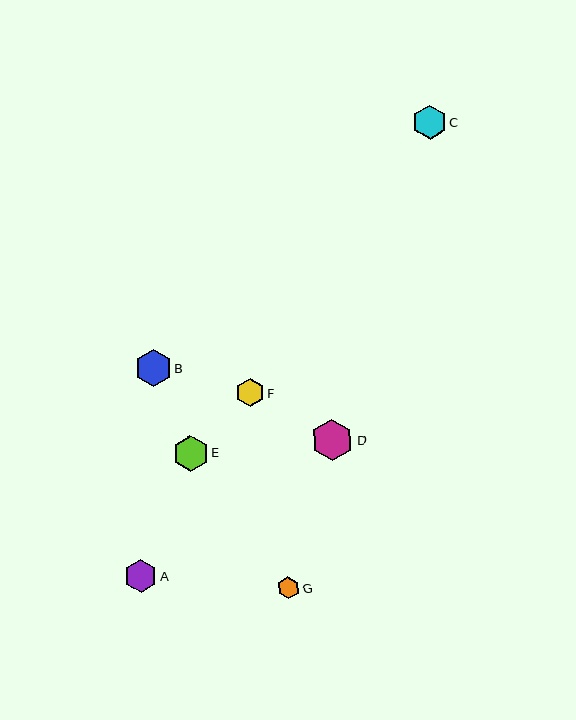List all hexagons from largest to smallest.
From largest to smallest: D, B, E, C, A, F, G.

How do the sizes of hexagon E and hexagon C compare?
Hexagon E and hexagon C are approximately the same size.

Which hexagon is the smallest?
Hexagon G is the smallest with a size of approximately 22 pixels.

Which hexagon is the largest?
Hexagon D is the largest with a size of approximately 42 pixels.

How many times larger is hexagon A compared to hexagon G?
Hexagon A is approximately 1.5 times the size of hexagon G.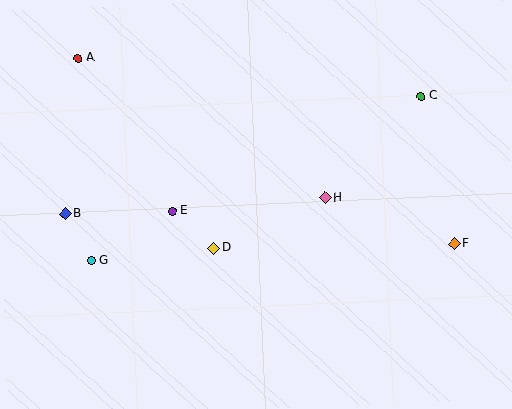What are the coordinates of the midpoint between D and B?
The midpoint between D and B is at (139, 231).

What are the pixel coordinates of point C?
Point C is at (421, 96).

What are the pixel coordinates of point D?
Point D is at (213, 248).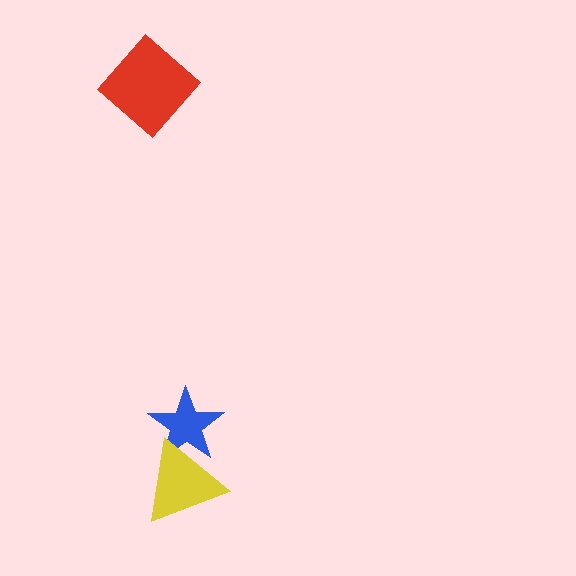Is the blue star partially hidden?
Yes, it is partially covered by another shape.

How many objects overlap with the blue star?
1 object overlaps with the blue star.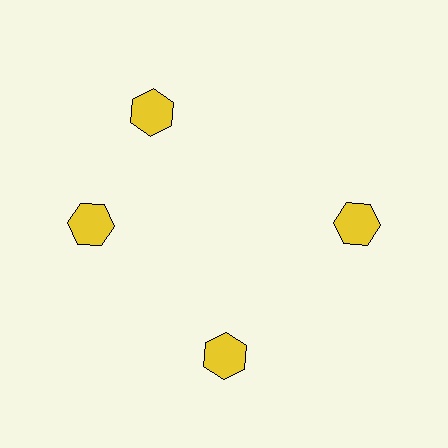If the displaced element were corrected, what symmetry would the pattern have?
It would have 4-fold rotational symmetry — the pattern would map onto itself every 90 degrees.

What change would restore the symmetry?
The symmetry would be restored by rotating it back into even spacing with its neighbors so that all 4 hexagons sit at equal angles and equal distance from the center.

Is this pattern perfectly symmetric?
No. The 4 yellow hexagons are arranged in a ring, but one element near the 12 o'clock position is rotated out of alignment along the ring, breaking the 4-fold rotational symmetry.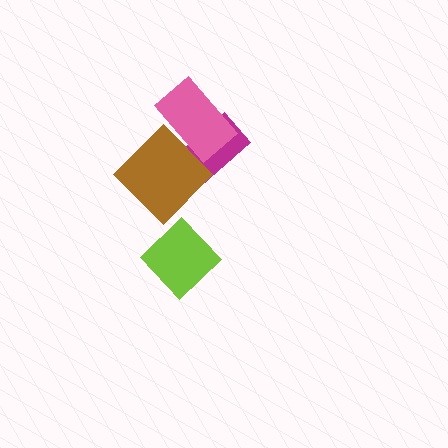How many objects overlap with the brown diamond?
2 objects overlap with the brown diamond.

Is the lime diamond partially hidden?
No, no other shape covers it.